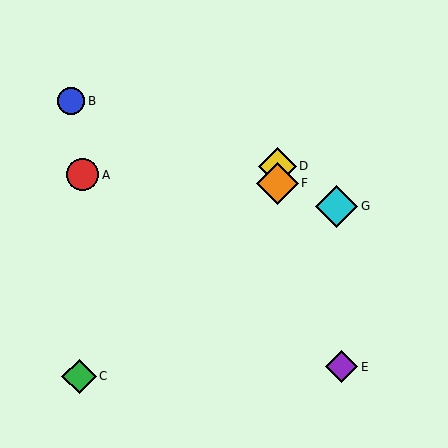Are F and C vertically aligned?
No, F is at x≈277 and C is at x≈79.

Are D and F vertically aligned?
Yes, both are at x≈277.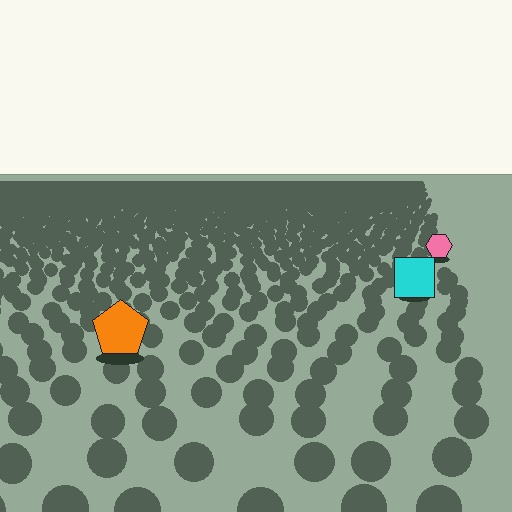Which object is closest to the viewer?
The orange pentagon is closest. The texture marks near it are larger and more spread out.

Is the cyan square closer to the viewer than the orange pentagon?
No. The orange pentagon is closer — you can tell from the texture gradient: the ground texture is coarser near it.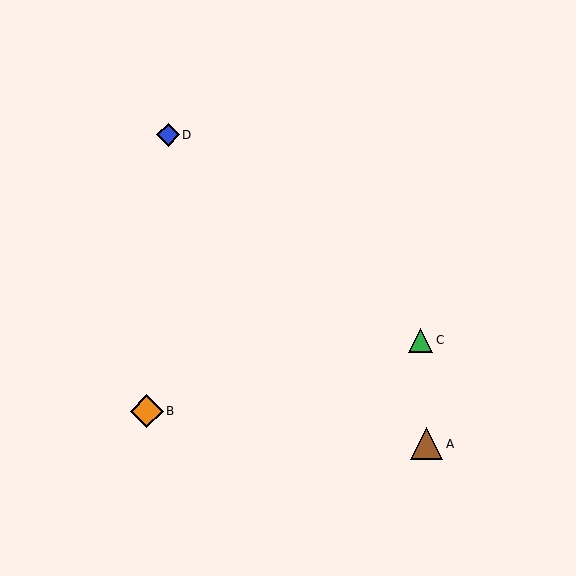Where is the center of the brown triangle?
The center of the brown triangle is at (427, 444).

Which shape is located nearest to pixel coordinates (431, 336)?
The green triangle (labeled C) at (421, 340) is nearest to that location.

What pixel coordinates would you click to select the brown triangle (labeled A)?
Click at (427, 444) to select the brown triangle A.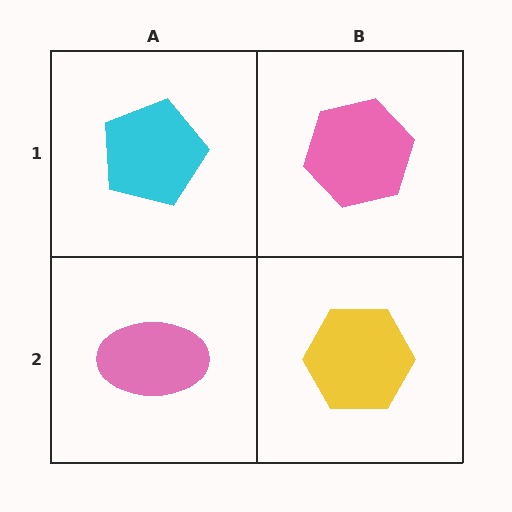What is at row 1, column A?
A cyan pentagon.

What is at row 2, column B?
A yellow hexagon.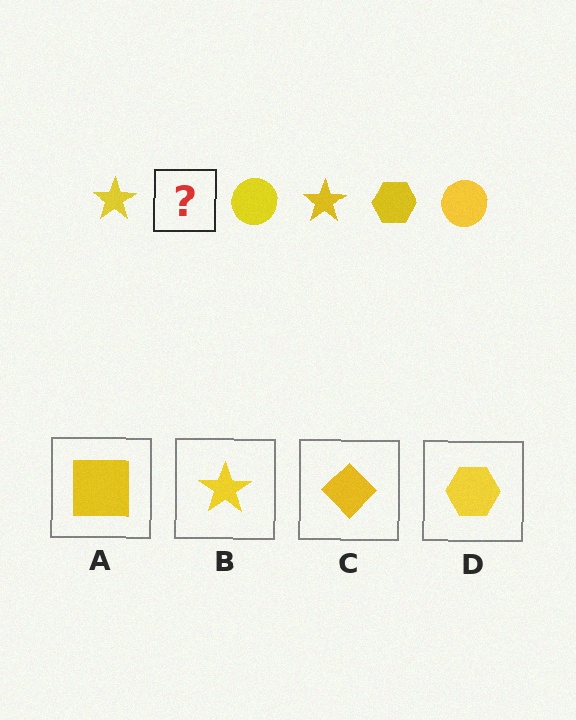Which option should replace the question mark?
Option D.